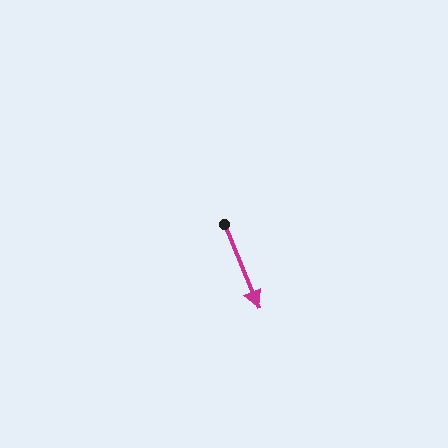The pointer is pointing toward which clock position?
Roughly 5 o'clock.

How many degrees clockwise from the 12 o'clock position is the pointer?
Approximately 158 degrees.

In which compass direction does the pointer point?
South.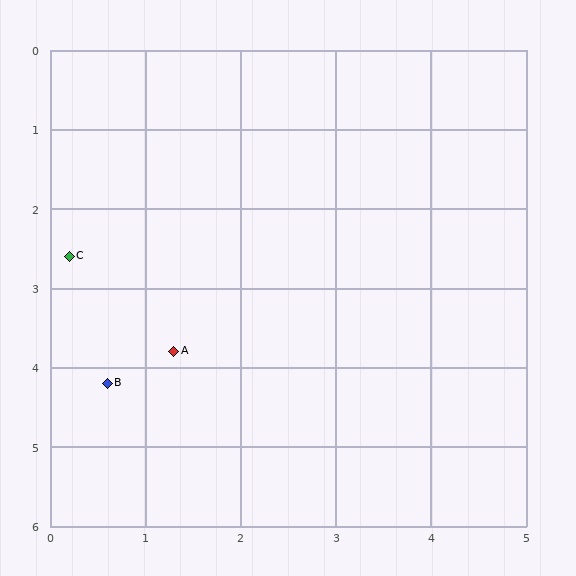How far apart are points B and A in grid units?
Points B and A are about 0.8 grid units apart.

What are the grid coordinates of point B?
Point B is at approximately (0.6, 4.2).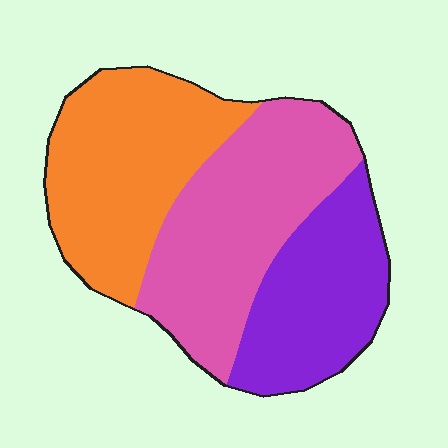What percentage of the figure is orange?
Orange covers 35% of the figure.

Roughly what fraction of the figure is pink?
Pink takes up about three eighths (3/8) of the figure.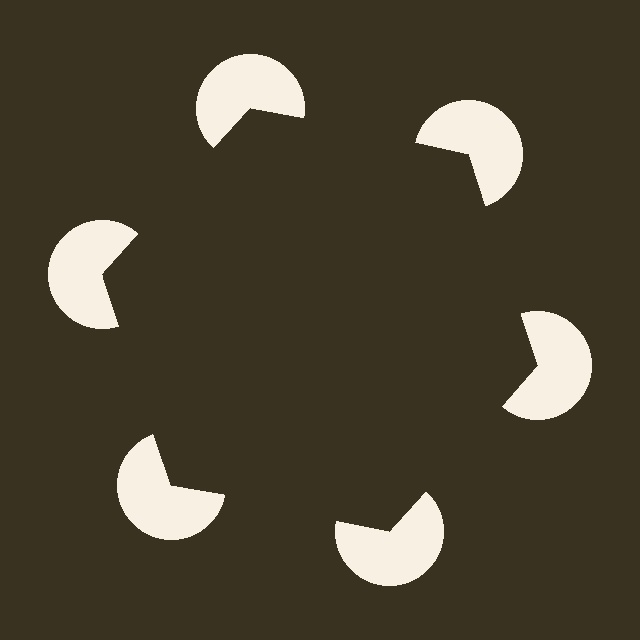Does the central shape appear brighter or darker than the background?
It typically appears slightly darker than the background, even though no actual brightness change is drawn.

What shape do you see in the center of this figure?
An illusory hexagon — its edges are inferred from the aligned wedge cuts in the pac-man discs, not physically drawn.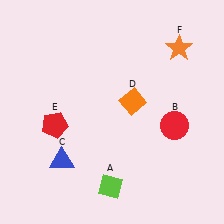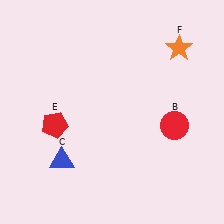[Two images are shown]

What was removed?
The lime diamond (A), the orange diamond (D) were removed in Image 2.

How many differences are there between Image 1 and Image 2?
There are 2 differences between the two images.